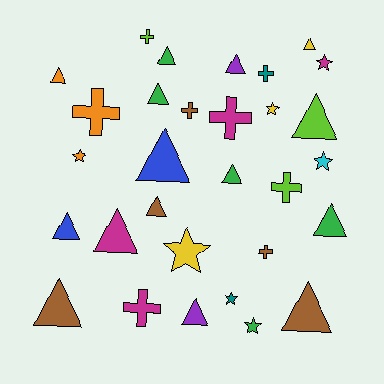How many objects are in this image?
There are 30 objects.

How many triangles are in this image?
There are 15 triangles.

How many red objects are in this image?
There are no red objects.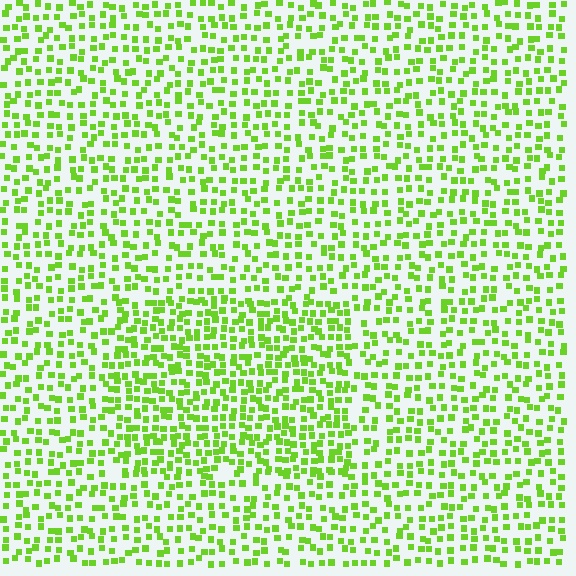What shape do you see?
I see a rectangle.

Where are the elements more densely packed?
The elements are more densely packed inside the rectangle boundary.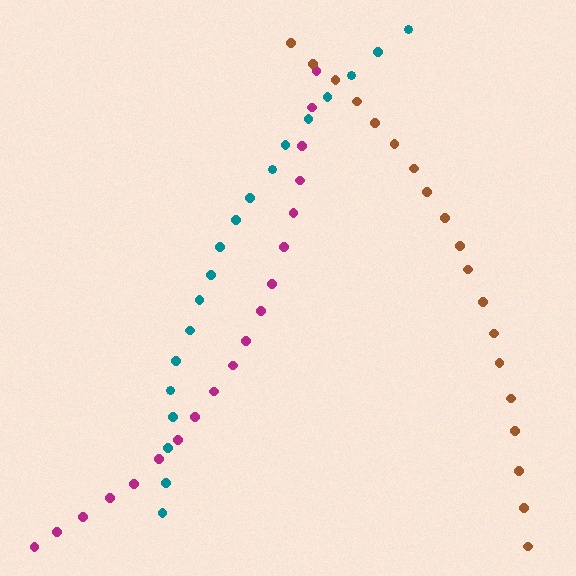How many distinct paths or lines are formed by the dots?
There are 3 distinct paths.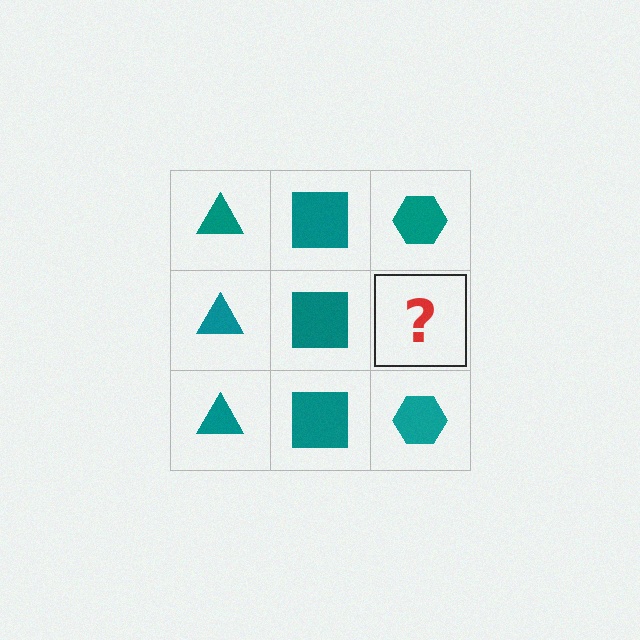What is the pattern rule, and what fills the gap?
The rule is that each column has a consistent shape. The gap should be filled with a teal hexagon.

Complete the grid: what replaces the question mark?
The question mark should be replaced with a teal hexagon.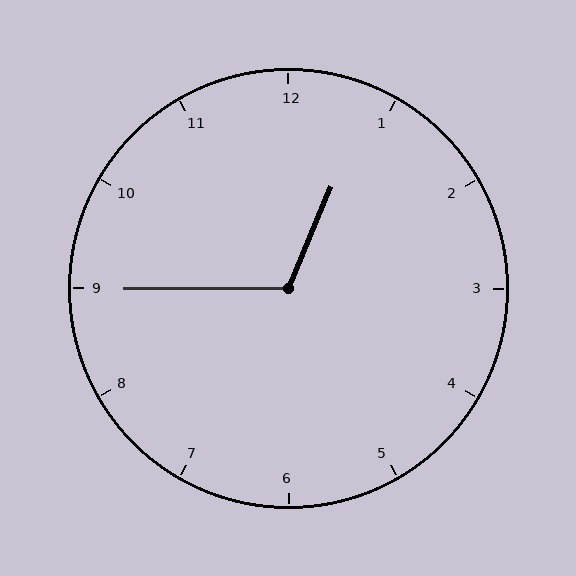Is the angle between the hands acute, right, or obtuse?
It is obtuse.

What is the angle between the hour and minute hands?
Approximately 112 degrees.